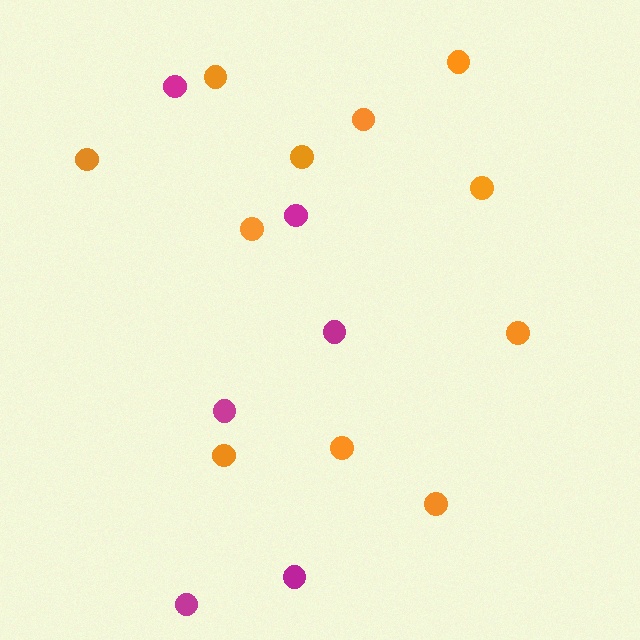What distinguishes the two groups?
There are 2 groups: one group of orange circles (11) and one group of magenta circles (6).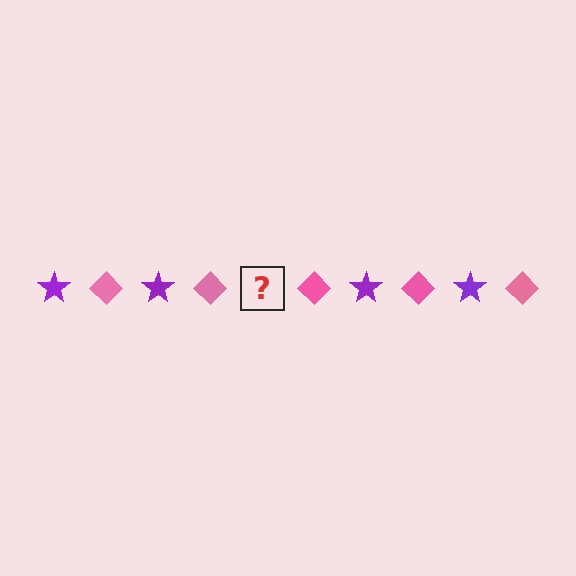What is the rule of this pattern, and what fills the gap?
The rule is that the pattern alternates between purple star and pink diamond. The gap should be filled with a purple star.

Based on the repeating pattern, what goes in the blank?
The blank should be a purple star.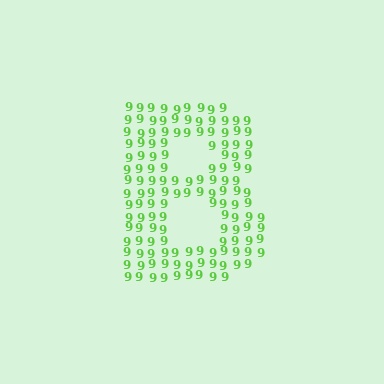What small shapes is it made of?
It is made of small digit 9's.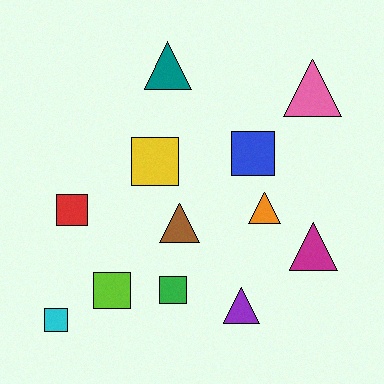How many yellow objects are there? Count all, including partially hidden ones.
There is 1 yellow object.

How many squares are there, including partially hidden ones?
There are 6 squares.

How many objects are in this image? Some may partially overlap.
There are 12 objects.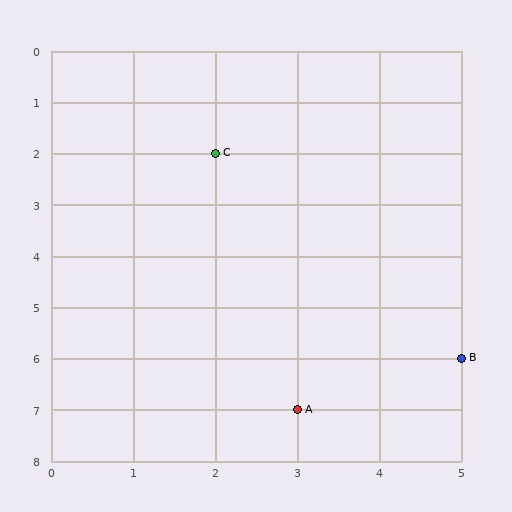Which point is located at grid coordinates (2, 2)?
Point C is at (2, 2).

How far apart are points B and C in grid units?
Points B and C are 3 columns and 4 rows apart (about 5.0 grid units diagonally).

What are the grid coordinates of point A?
Point A is at grid coordinates (3, 7).